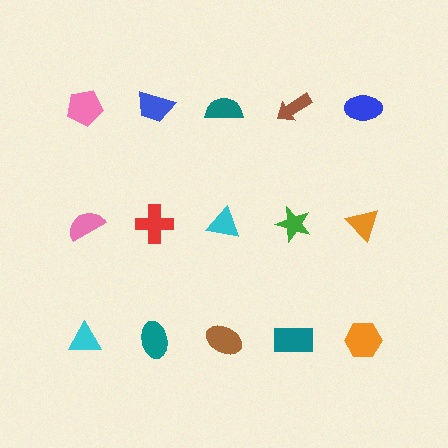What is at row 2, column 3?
A cyan triangle.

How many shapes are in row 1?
5 shapes.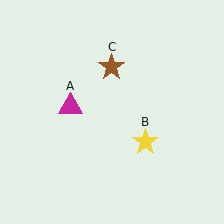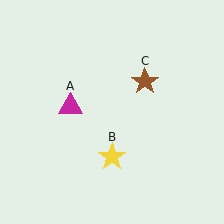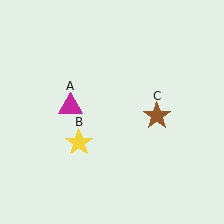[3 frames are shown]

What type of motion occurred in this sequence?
The yellow star (object B), brown star (object C) rotated clockwise around the center of the scene.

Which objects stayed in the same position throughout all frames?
Magenta triangle (object A) remained stationary.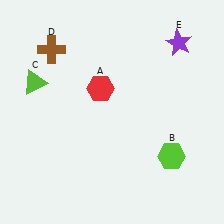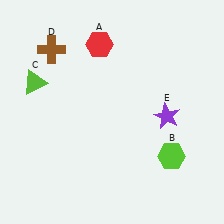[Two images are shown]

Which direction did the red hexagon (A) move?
The red hexagon (A) moved up.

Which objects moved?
The objects that moved are: the red hexagon (A), the purple star (E).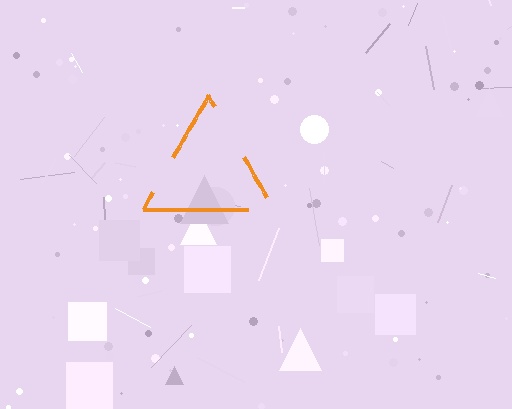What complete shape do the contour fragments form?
The contour fragments form a triangle.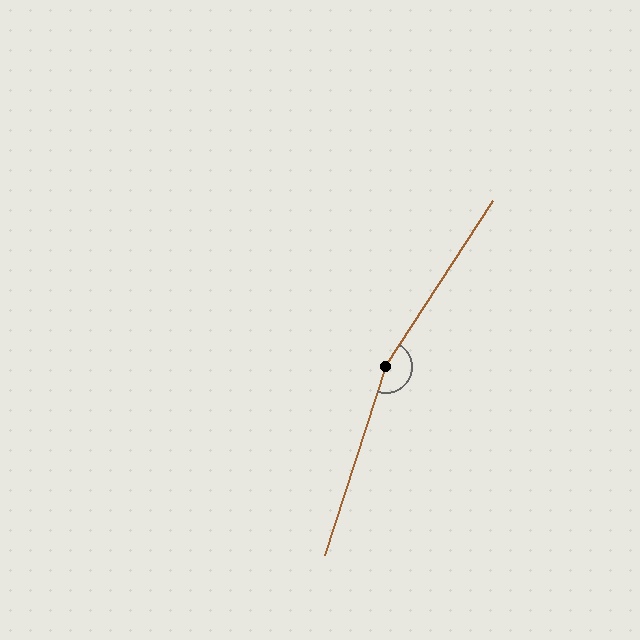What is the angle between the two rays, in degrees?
Approximately 165 degrees.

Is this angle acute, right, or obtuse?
It is obtuse.